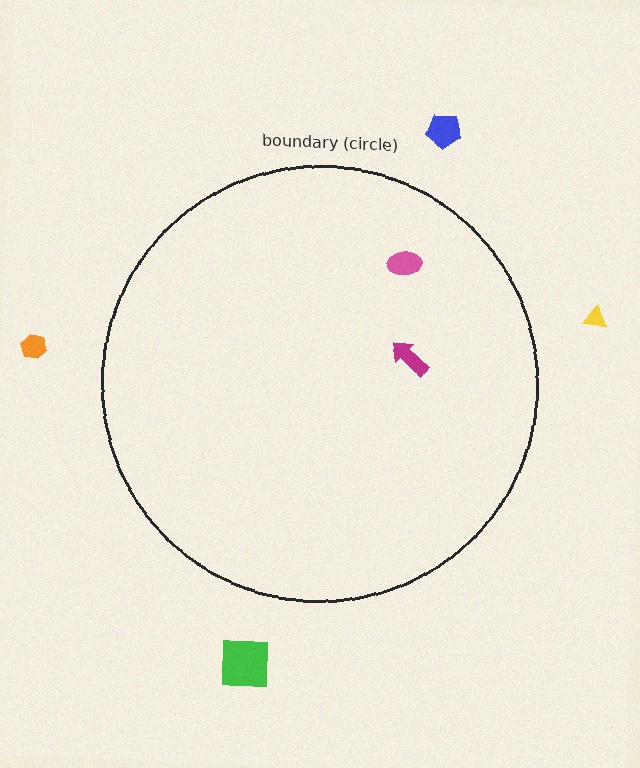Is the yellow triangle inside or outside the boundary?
Outside.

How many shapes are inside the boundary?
2 inside, 4 outside.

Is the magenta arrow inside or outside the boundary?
Inside.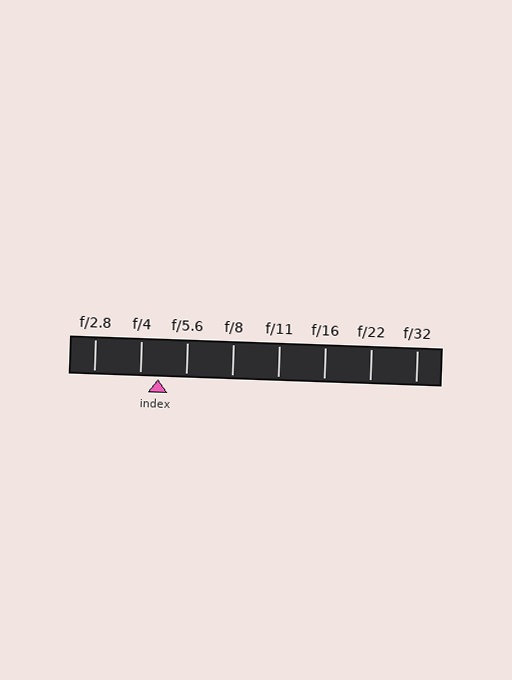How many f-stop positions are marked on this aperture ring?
There are 8 f-stop positions marked.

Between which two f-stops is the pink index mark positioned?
The index mark is between f/4 and f/5.6.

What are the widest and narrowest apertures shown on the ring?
The widest aperture shown is f/2.8 and the narrowest is f/32.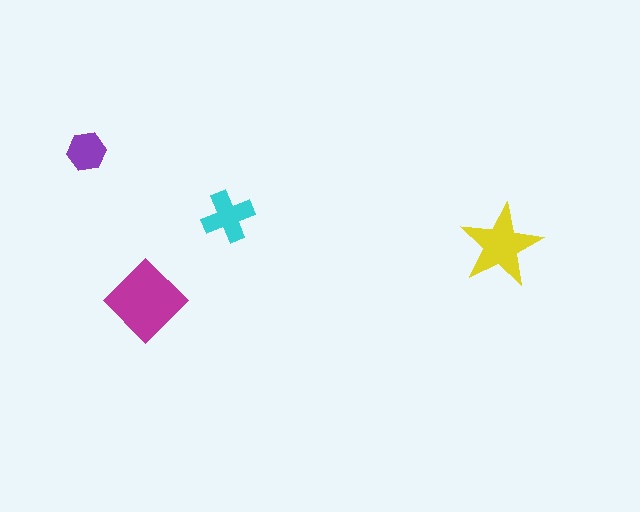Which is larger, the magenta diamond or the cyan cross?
The magenta diamond.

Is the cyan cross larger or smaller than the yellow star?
Smaller.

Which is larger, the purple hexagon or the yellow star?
The yellow star.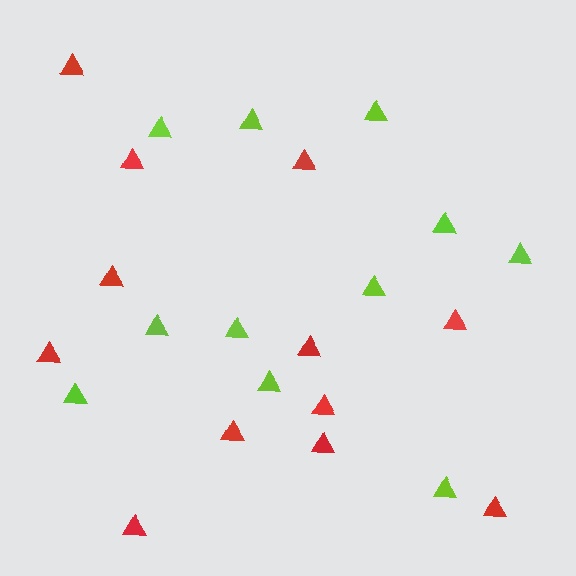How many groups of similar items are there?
There are 2 groups: one group of lime triangles (11) and one group of red triangles (12).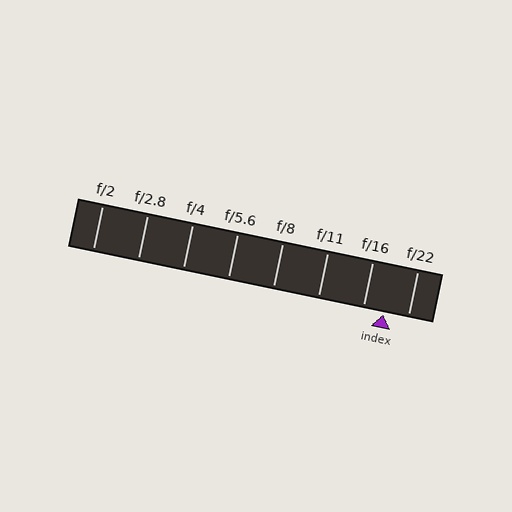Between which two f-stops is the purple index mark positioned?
The index mark is between f/16 and f/22.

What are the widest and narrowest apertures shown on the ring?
The widest aperture shown is f/2 and the narrowest is f/22.